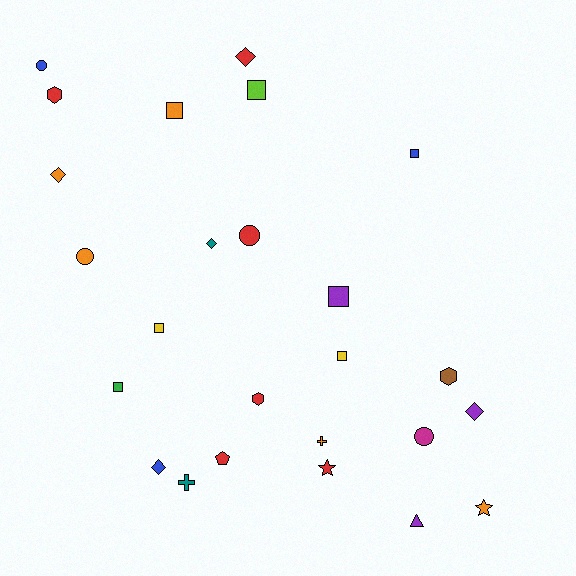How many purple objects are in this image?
There are 3 purple objects.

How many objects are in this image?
There are 25 objects.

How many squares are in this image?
There are 7 squares.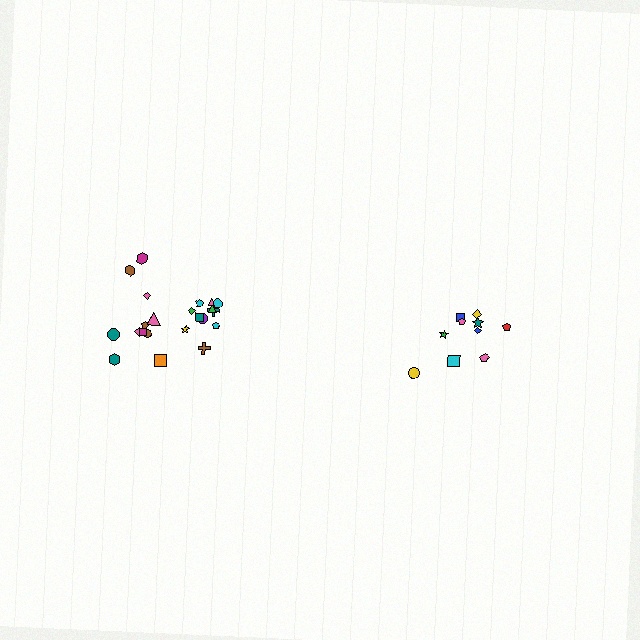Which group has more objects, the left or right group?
The left group.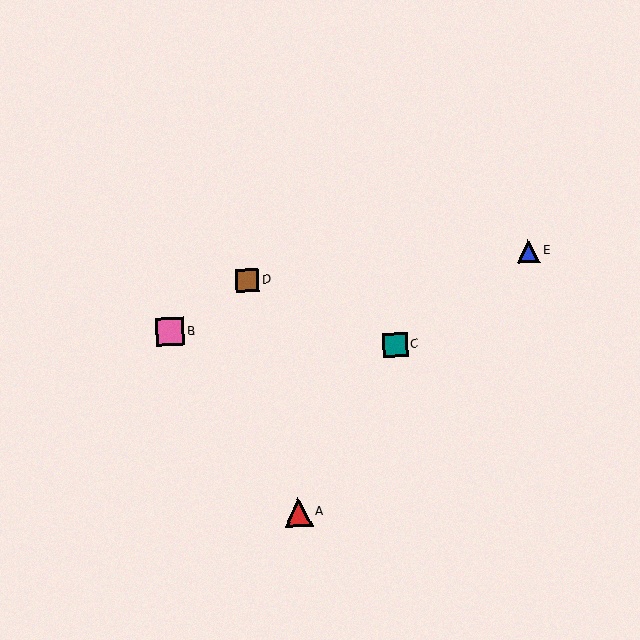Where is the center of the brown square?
The center of the brown square is at (247, 280).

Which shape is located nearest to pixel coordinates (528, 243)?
The blue triangle (labeled E) at (528, 251) is nearest to that location.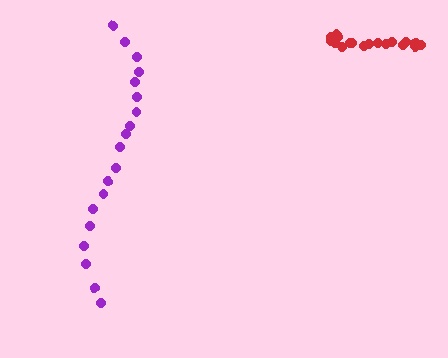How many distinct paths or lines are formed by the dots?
There are 2 distinct paths.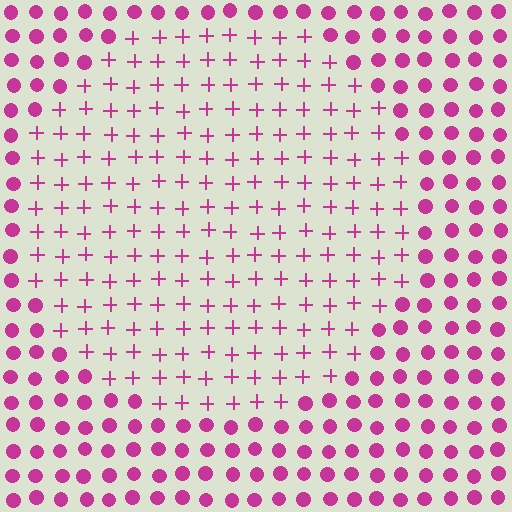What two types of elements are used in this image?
The image uses plus signs inside the circle region and circles outside it.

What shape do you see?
I see a circle.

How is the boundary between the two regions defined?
The boundary is defined by a change in element shape: plus signs inside vs. circles outside. All elements share the same color and spacing.